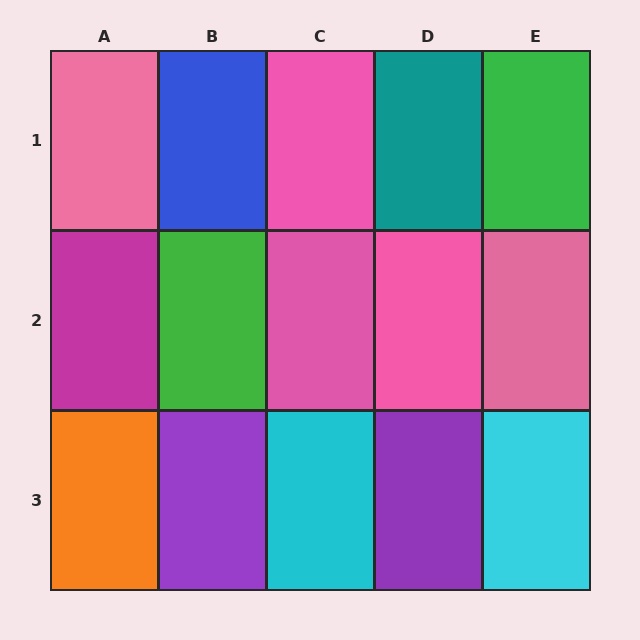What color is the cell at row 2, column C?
Pink.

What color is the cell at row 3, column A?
Orange.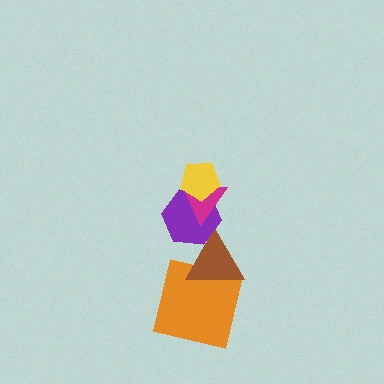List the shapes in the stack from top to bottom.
From top to bottom: the yellow pentagon, the magenta triangle, the purple hexagon, the brown triangle, the orange square.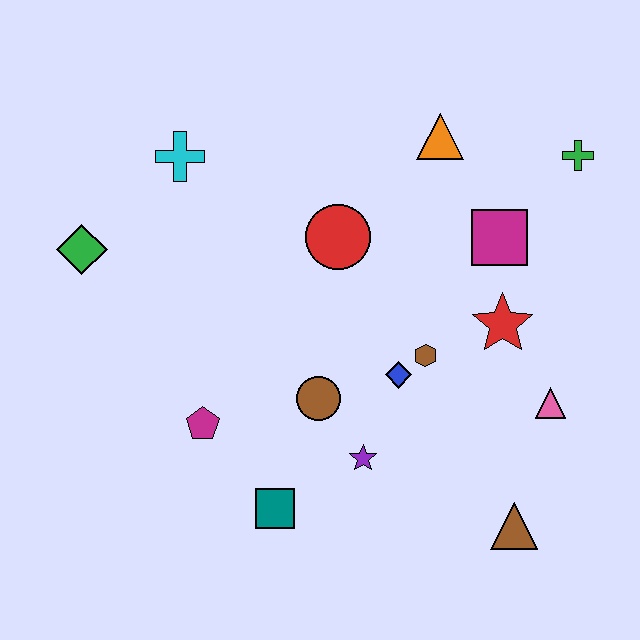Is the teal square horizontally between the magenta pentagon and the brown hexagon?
Yes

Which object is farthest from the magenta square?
The green diamond is farthest from the magenta square.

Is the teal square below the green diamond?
Yes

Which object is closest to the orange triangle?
The magenta square is closest to the orange triangle.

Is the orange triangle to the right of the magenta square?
No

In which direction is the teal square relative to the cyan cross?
The teal square is below the cyan cross.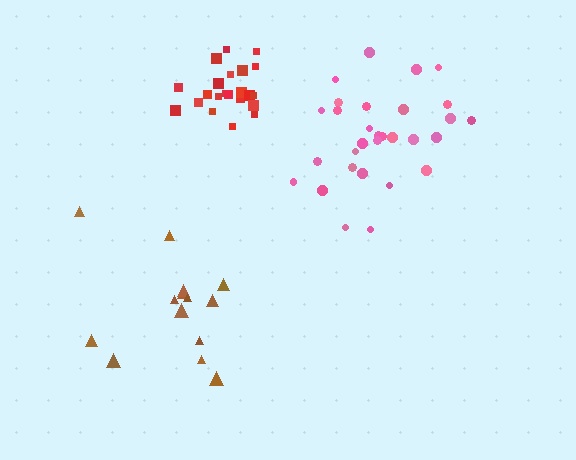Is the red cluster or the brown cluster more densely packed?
Red.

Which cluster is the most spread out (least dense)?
Brown.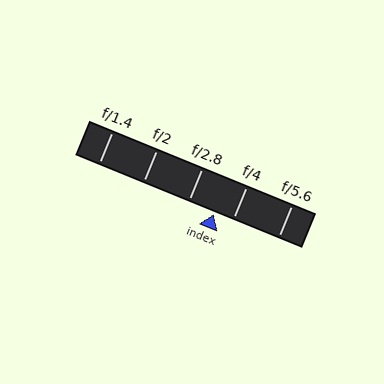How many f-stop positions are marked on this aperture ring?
There are 5 f-stop positions marked.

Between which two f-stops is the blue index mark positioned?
The index mark is between f/2.8 and f/4.